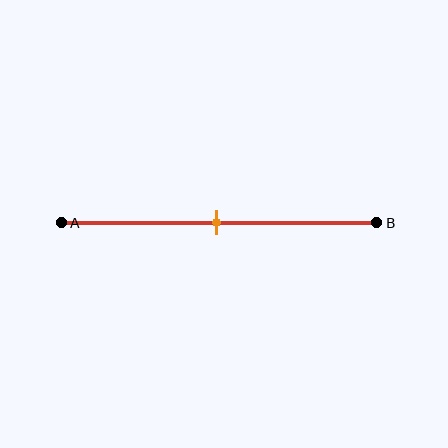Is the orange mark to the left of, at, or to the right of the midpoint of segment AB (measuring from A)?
The orange mark is approximately at the midpoint of segment AB.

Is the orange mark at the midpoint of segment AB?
Yes, the mark is approximately at the midpoint.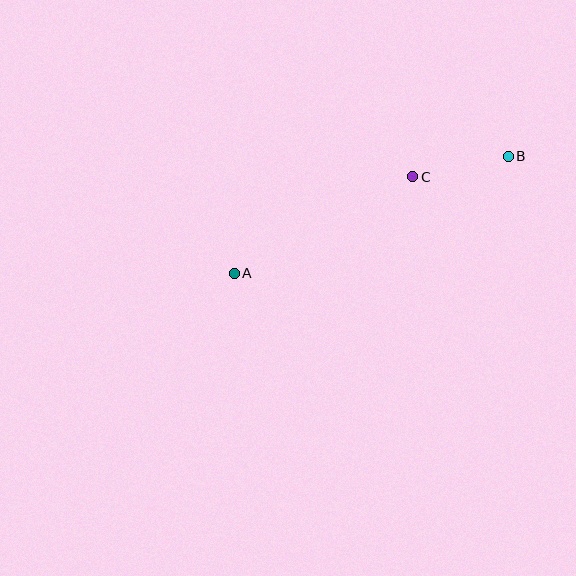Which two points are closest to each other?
Points B and C are closest to each other.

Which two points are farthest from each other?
Points A and B are farthest from each other.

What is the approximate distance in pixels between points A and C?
The distance between A and C is approximately 203 pixels.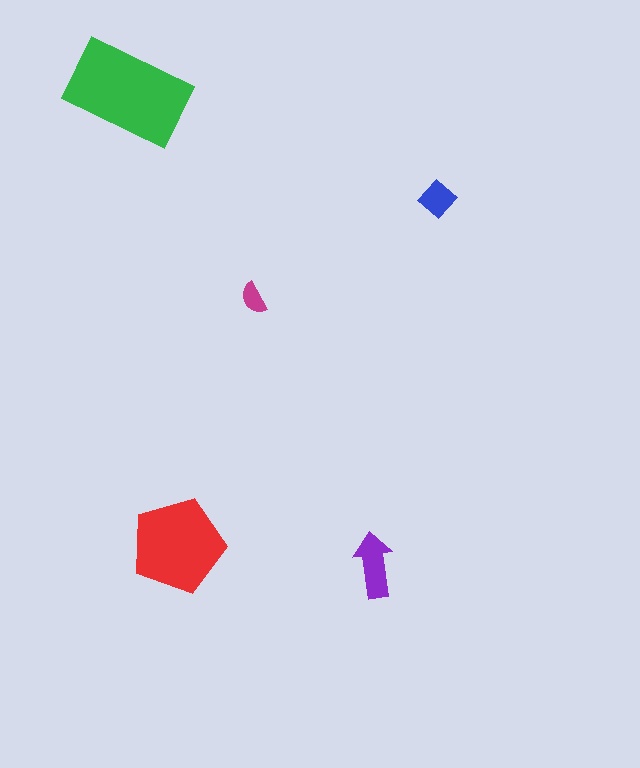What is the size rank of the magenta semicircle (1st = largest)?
5th.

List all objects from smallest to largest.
The magenta semicircle, the blue diamond, the purple arrow, the red pentagon, the green rectangle.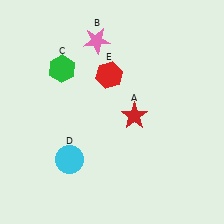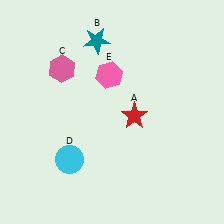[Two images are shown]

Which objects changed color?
B changed from pink to teal. C changed from green to pink. E changed from red to pink.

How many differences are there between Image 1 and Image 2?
There are 3 differences between the two images.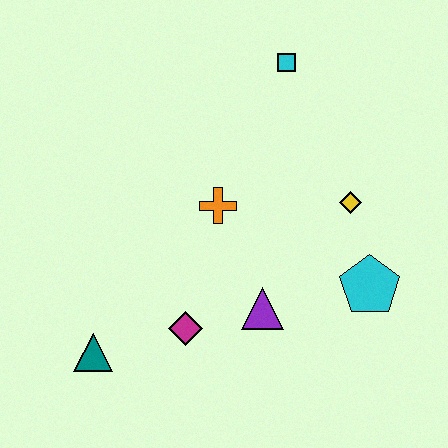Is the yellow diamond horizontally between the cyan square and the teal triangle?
No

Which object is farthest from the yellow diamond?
The teal triangle is farthest from the yellow diamond.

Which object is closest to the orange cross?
The purple triangle is closest to the orange cross.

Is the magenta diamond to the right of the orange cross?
No